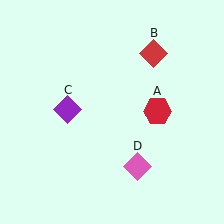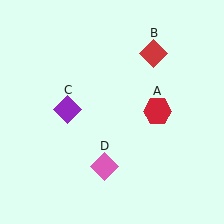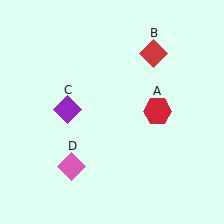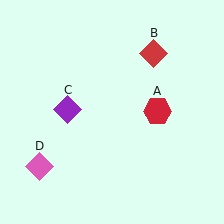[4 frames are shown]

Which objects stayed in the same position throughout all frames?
Red hexagon (object A) and red diamond (object B) and purple diamond (object C) remained stationary.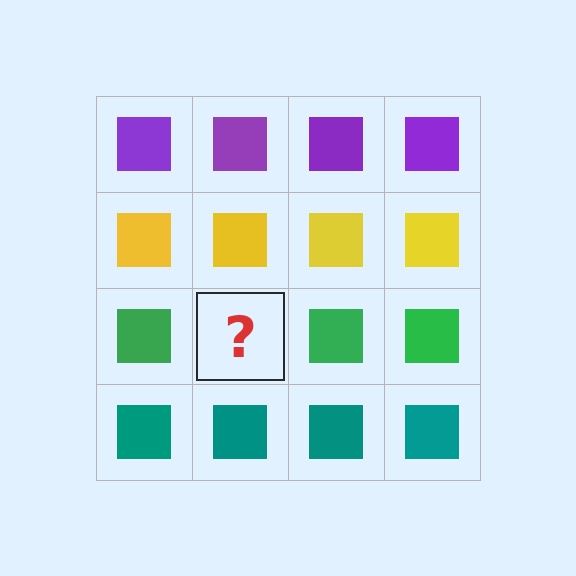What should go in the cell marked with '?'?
The missing cell should contain a green square.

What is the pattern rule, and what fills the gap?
The rule is that each row has a consistent color. The gap should be filled with a green square.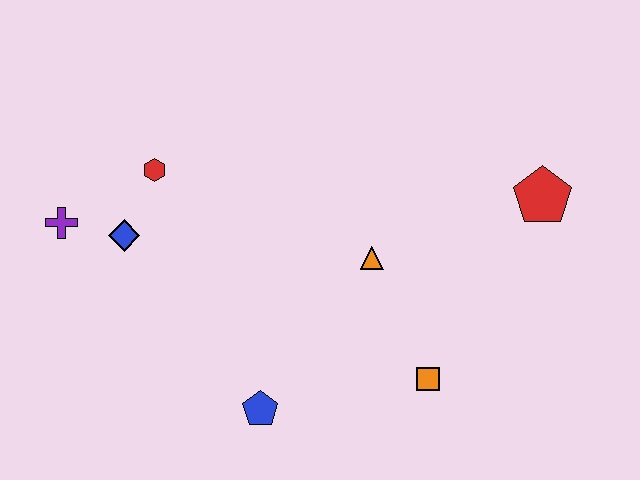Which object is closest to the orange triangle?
The orange square is closest to the orange triangle.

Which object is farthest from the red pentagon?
The purple cross is farthest from the red pentagon.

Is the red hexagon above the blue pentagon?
Yes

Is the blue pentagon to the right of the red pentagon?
No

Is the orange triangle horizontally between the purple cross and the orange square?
Yes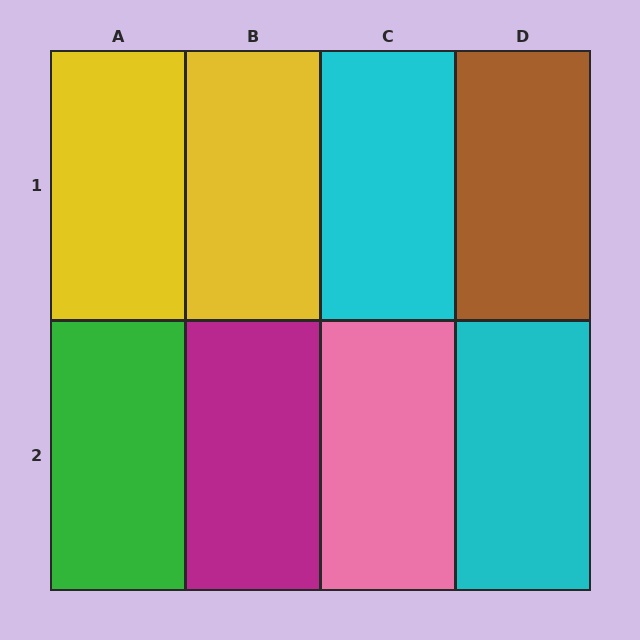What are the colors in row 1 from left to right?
Yellow, yellow, cyan, brown.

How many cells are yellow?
2 cells are yellow.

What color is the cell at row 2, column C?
Pink.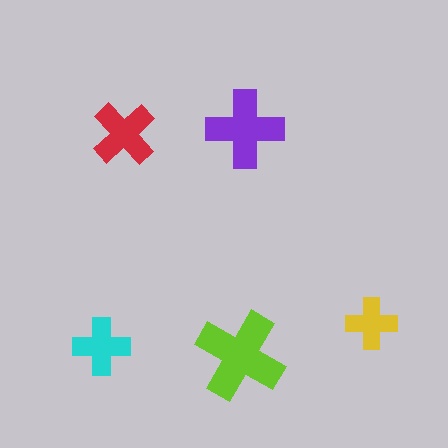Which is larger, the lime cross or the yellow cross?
The lime one.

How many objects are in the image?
There are 5 objects in the image.